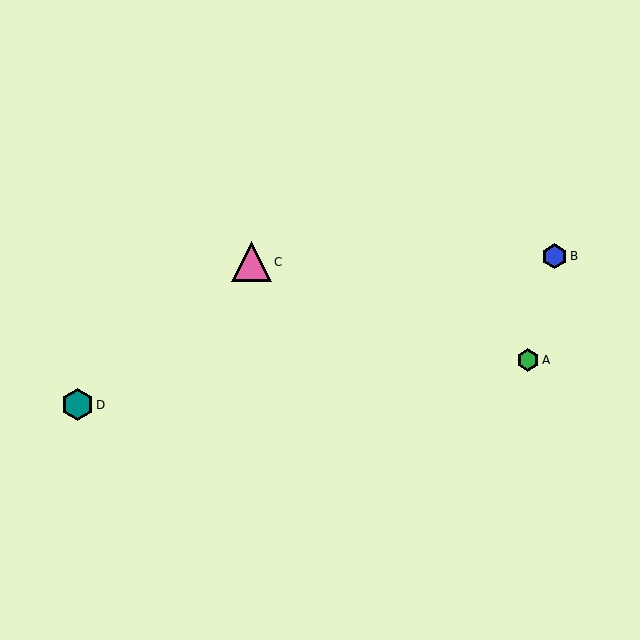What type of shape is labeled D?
Shape D is a teal hexagon.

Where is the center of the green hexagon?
The center of the green hexagon is at (528, 360).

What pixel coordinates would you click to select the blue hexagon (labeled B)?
Click at (555, 256) to select the blue hexagon B.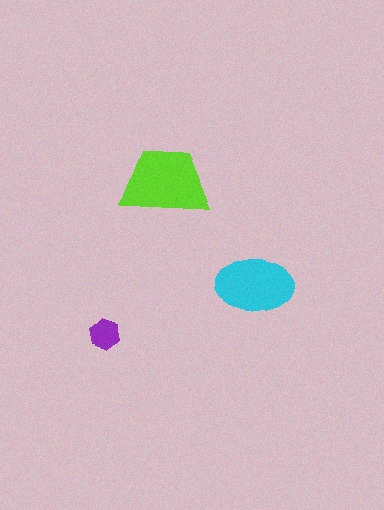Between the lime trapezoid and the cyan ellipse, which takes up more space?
The lime trapezoid.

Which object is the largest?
The lime trapezoid.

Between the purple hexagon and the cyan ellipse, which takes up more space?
The cyan ellipse.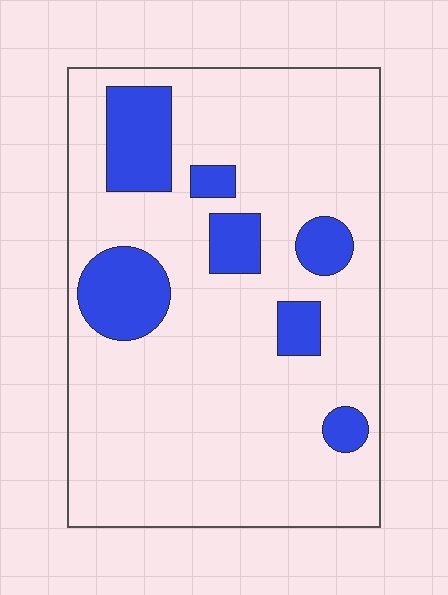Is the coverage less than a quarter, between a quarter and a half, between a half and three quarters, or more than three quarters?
Less than a quarter.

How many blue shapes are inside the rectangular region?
7.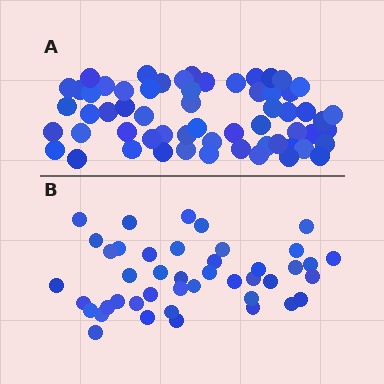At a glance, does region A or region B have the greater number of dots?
Region A (the top region) has more dots.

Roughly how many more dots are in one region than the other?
Region A has approximately 15 more dots than region B.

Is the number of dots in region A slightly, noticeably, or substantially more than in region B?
Region A has noticeably more, but not dramatically so. The ratio is roughly 1.4 to 1.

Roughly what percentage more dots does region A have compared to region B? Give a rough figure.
About 40% more.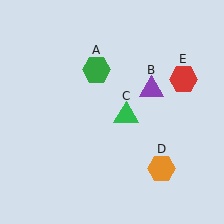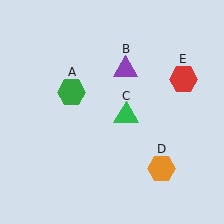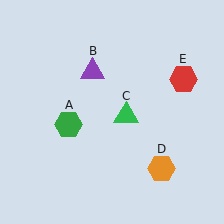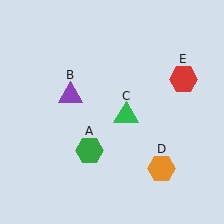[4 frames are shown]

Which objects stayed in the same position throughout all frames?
Green triangle (object C) and orange hexagon (object D) and red hexagon (object E) remained stationary.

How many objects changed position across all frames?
2 objects changed position: green hexagon (object A), purple triangle (object B).